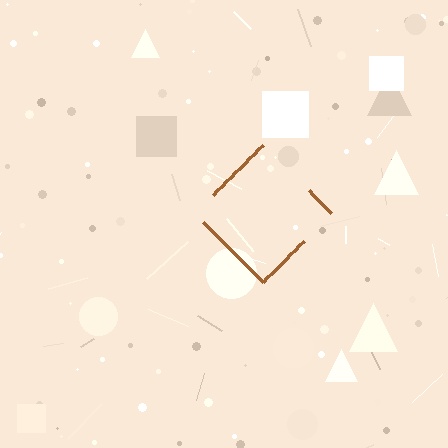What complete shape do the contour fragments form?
The contour fragments form a diamond.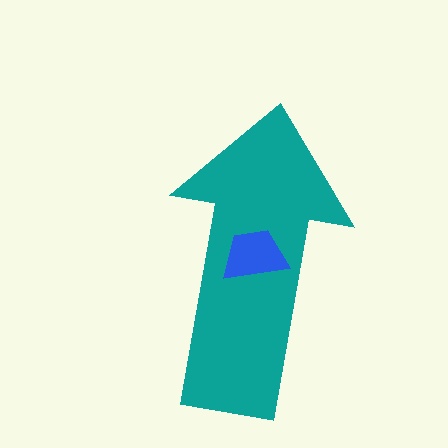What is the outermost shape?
The teal arrow.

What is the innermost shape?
The blue trapezoid.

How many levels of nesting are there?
2.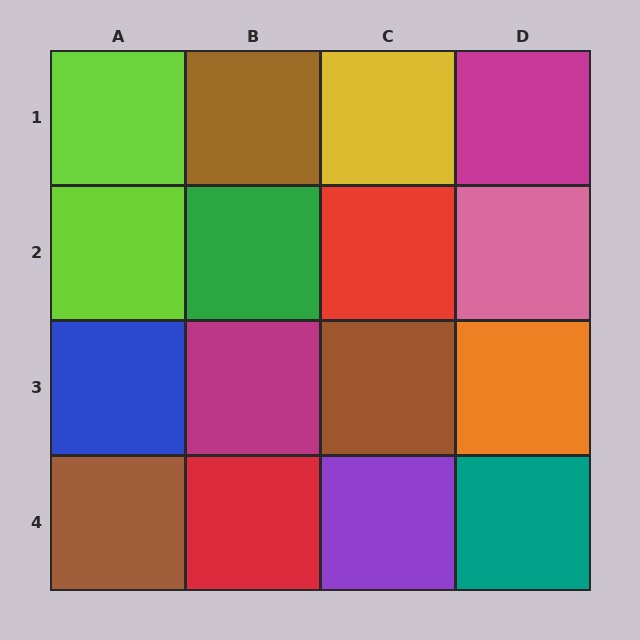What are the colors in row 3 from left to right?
Blue, magenta, brown, orange.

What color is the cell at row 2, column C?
Red.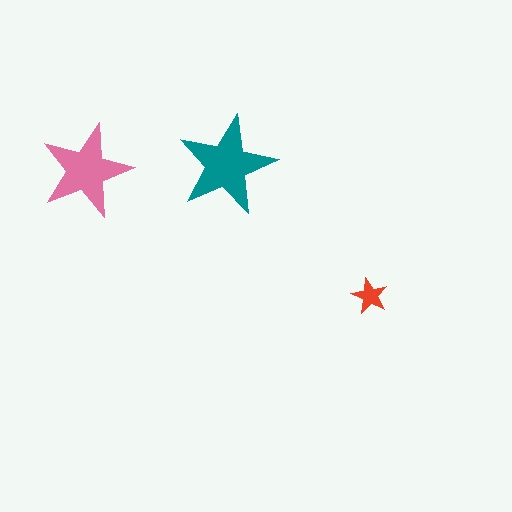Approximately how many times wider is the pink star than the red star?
About 2.5 times wider.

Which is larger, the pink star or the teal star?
The teal one.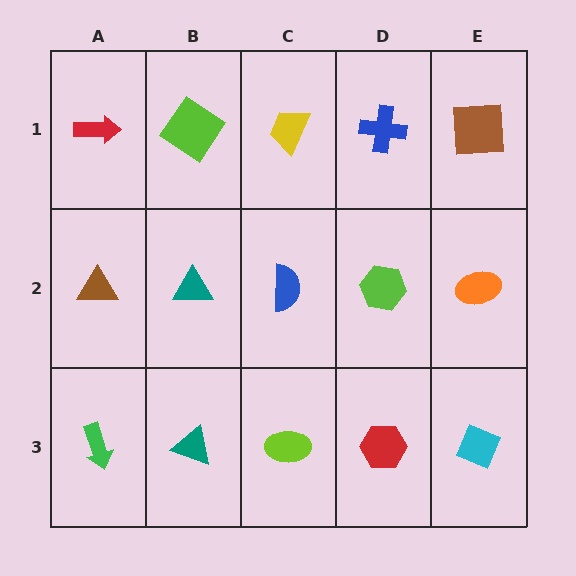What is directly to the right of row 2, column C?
A lime hexagon.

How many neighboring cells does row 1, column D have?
3.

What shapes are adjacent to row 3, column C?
A blue semicircle (row 2, column C), a teal triangle (row 3, column B), a red hexagon (row 3, column D).